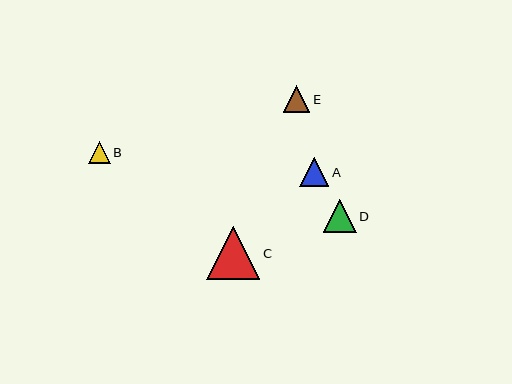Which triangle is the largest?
Triangle C is the largest with a size of approximately 53 pixels.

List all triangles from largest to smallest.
From largest to smallest: C, D, A, E, B.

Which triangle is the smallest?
Triangle B is the smallest with a size of approximately 22 pixels.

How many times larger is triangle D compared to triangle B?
Triangle D is approximately 1.5 times the size of triangle B.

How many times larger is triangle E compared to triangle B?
Triangle E is approximately 1.2 times the size of triangle B.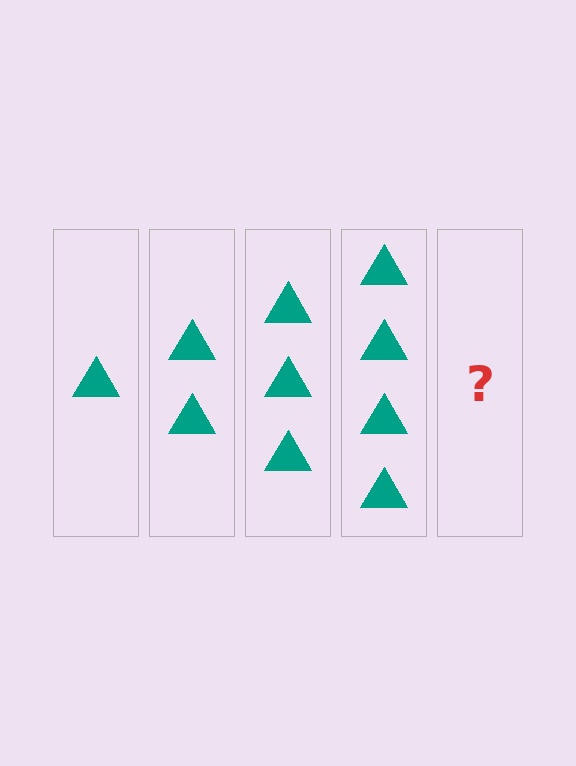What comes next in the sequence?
The next element should be 5 triangles.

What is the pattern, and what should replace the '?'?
The pattern is that each step adds one more triangle. The '?' should be 5 triangles.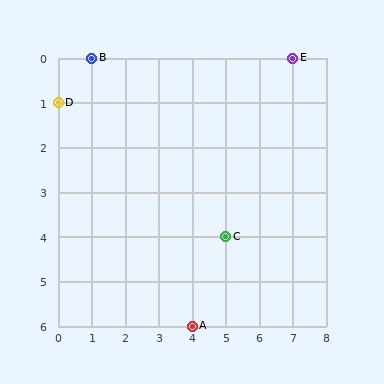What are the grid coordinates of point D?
Point D is at grid coordinates (0, 1).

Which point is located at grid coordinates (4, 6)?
Point A is at (4, 6).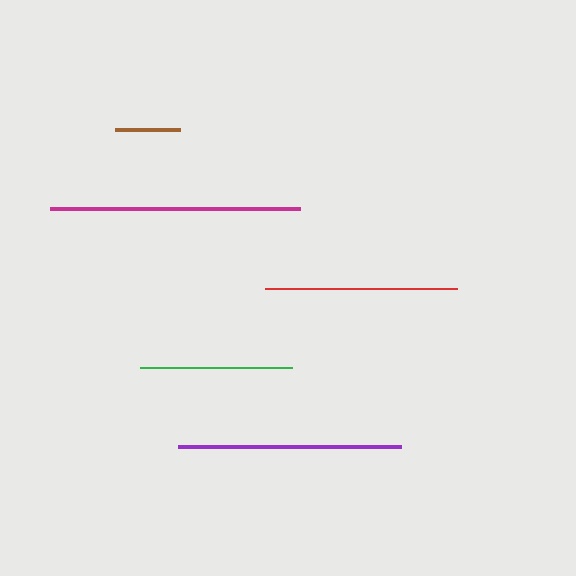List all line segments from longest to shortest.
From longest to shortest: magenta, purple, red, green, brown.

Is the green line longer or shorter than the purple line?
The purple line is longer than the green line.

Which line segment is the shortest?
The brown line is the shortest at approximately 65 pixels.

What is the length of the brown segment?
The brown segment is approximately 65 pixels long.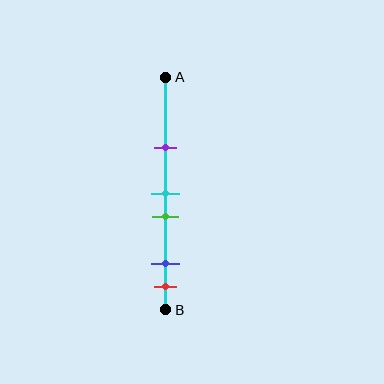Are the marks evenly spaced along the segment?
No, the marks are not evenly spaced.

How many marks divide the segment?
There are 5 marks dividing the segment.